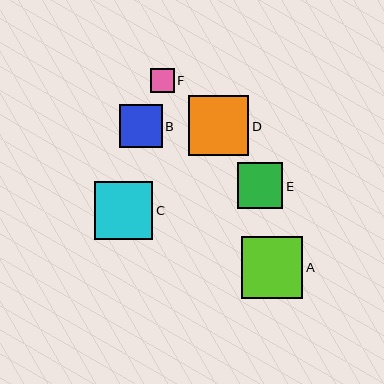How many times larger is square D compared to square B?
Square D is approximately 1.4 times the size of square B.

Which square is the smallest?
Square F is the smallest with a size of approximately 24 pixels.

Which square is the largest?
Square A is the largest with a size of approximately 61 pixels.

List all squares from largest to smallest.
From largest to smallest: A, D, C, E, B, F.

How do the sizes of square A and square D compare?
Square A and square D are approximately the same size.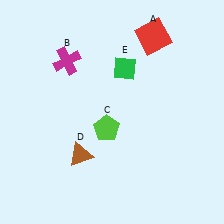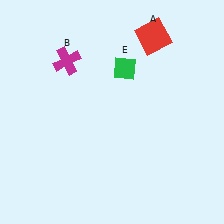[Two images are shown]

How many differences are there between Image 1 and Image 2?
There are 2 differences between the two images.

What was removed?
The lime pentagon (C), the brown triangle (D) were removed in Image 2.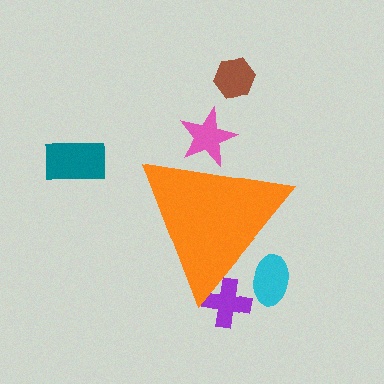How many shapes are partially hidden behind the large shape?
3 shapes are partially hidden.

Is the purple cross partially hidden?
Yes, the purple cross is partially hidden behind the orange triangle.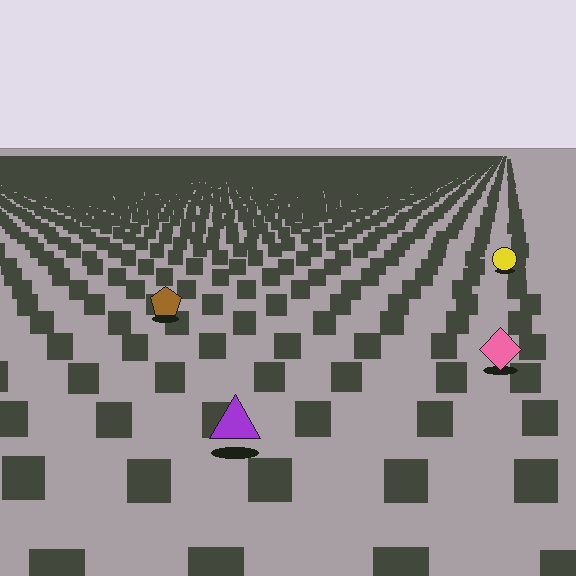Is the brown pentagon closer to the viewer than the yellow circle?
Yes. The brown pentagon is closer — you can tell from the texture gradient: the ground texture is coarser near it.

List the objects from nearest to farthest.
From nearest to farthest: the purple triangle, the pink diamond, the brown pentagon, the yellow circle.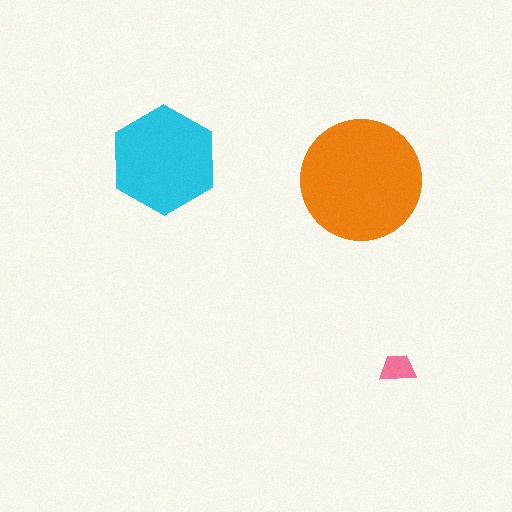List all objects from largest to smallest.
The orange circle, the cyan hexagon, the pink trapezoid.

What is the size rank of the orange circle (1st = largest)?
1st.